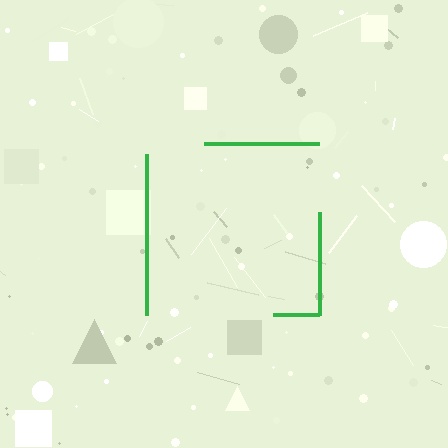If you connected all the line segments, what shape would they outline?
They would outline a square.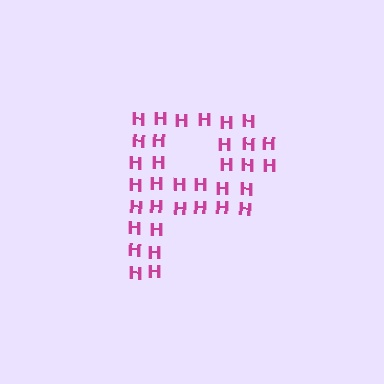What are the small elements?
The small elements are letter H's.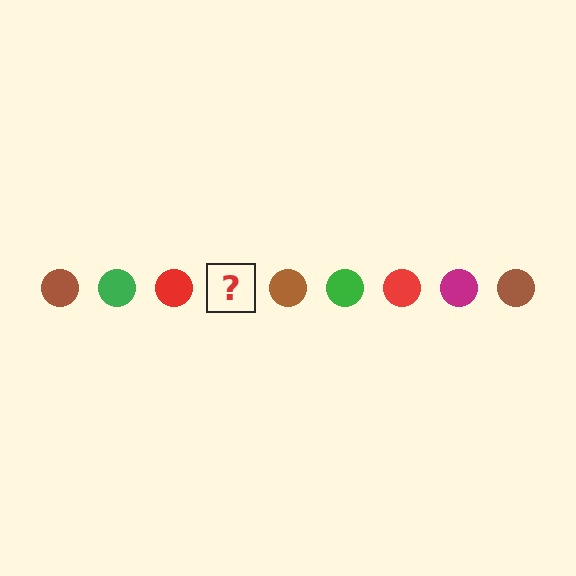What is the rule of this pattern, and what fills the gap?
The rule is that the pattern cycles through brown, green, red, magenta circles. The gap should be filled with a magenta circle.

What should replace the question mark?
The question mark should be replaced with a magenta circle.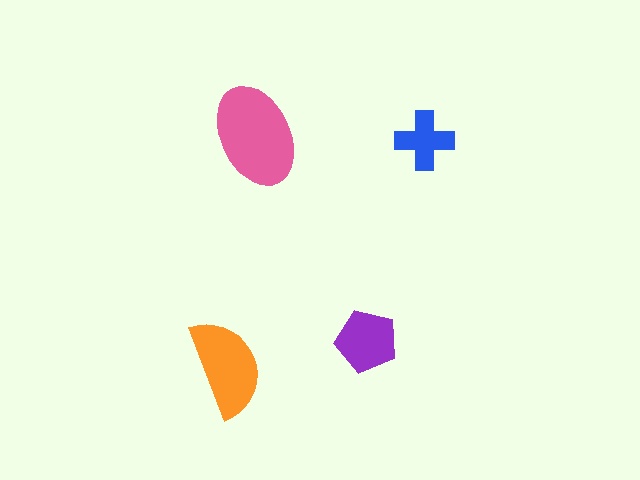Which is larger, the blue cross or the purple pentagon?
The purple pentagon.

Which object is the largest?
The pink ellipse.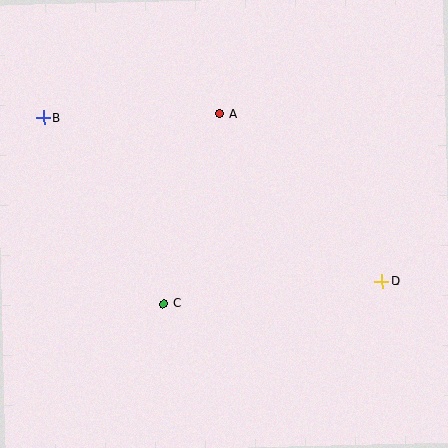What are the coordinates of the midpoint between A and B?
The midpoint between A and B is at (132, 116).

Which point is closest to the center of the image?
Point C at (163, 304) is closest to the center.